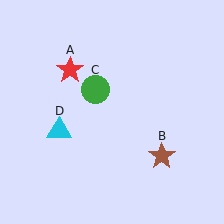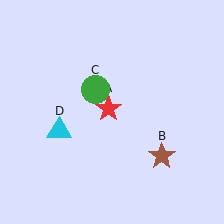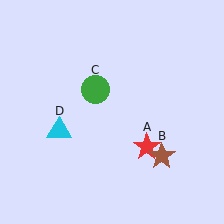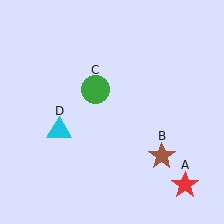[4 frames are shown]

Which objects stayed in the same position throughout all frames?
Brown star (object B) and green circle (object C) and cyan triangle (object D) remained stationary.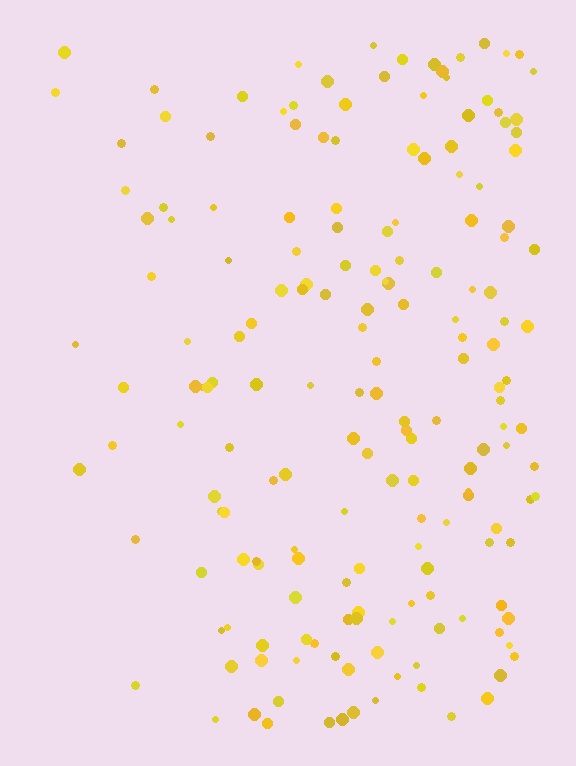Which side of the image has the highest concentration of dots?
The right.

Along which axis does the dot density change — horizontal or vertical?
Horizontal.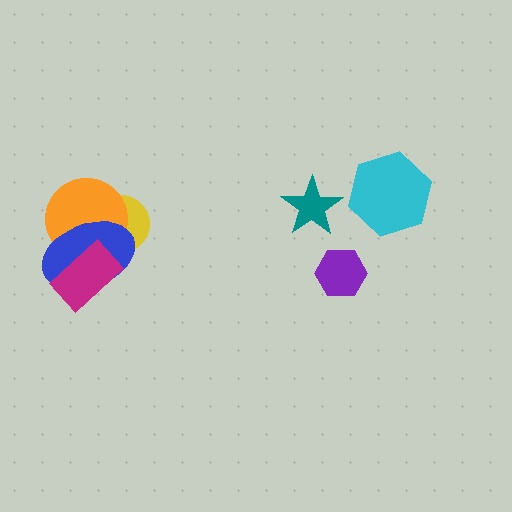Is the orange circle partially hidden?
Yes, it is partially covered by another shape.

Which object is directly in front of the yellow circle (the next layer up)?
The orange circle is directly in front of the yellow circle.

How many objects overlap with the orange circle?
3 objects overlap with the orange circle.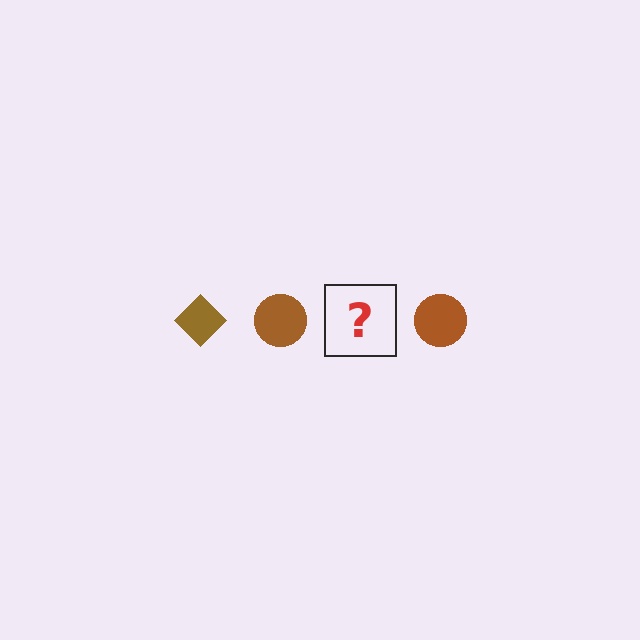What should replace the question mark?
The question mark should be replaced with a brown diamond.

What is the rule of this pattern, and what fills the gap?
The rule is that the pattern cycles through diamond, circle shapes in brown. The gap should be filled with a brown diamond.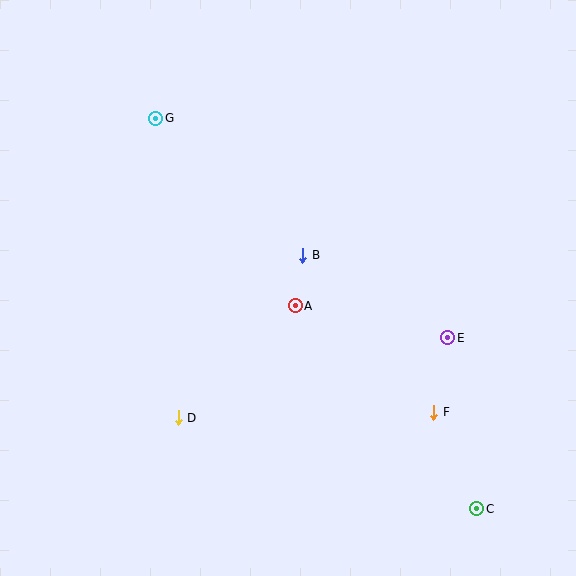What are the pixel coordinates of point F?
Point F is at (434, 412).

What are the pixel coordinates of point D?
Point D is at (178, 418).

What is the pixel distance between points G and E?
The distance between G and E is 365 pixels.